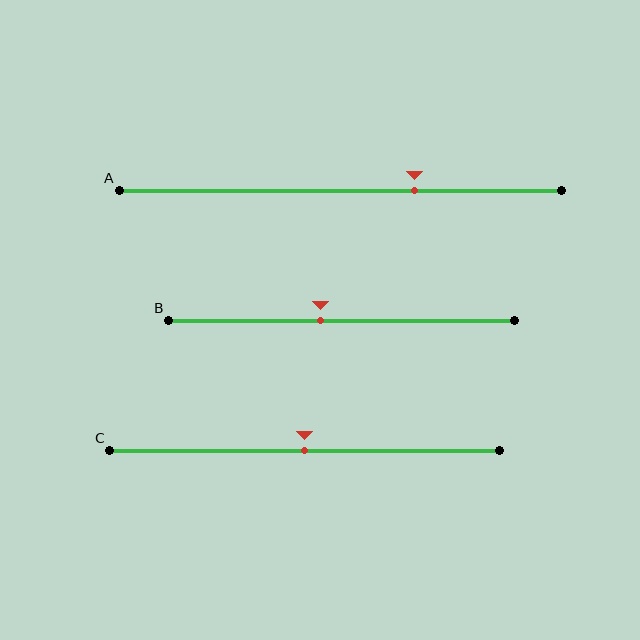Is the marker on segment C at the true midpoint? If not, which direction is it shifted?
Yes, the marker on segment C is at the true midpoint.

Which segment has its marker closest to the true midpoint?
Segment C has its marker closest to the true midpoint.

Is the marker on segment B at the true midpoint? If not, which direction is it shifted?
No, the marker on segment B is shifted to the left by about 6% of the segment length.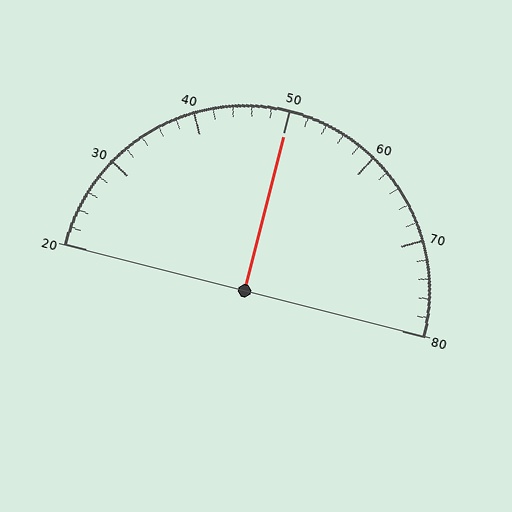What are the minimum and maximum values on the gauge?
The gauge ranges from 20 to 80.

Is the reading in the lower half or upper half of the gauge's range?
The reading is in the upper half of the range (20 to 80).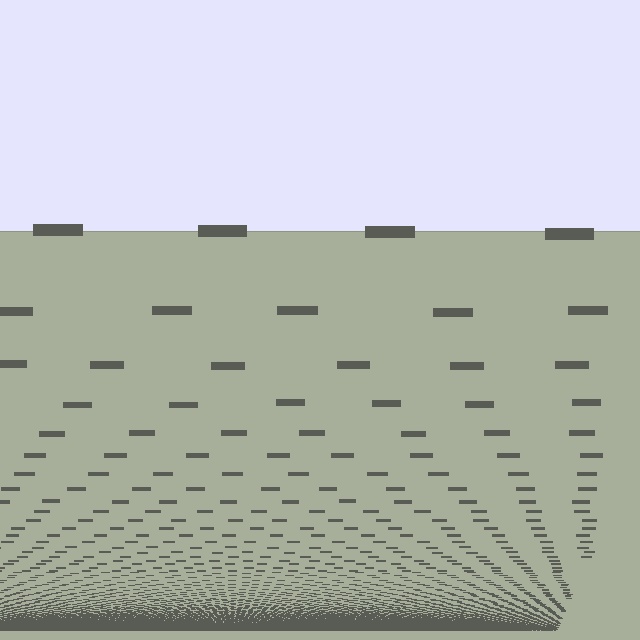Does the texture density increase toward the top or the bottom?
Density increases toward the bottom.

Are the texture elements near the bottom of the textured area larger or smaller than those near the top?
Smaller. The gradient is inverted — elements near the bottom are smaller and denser.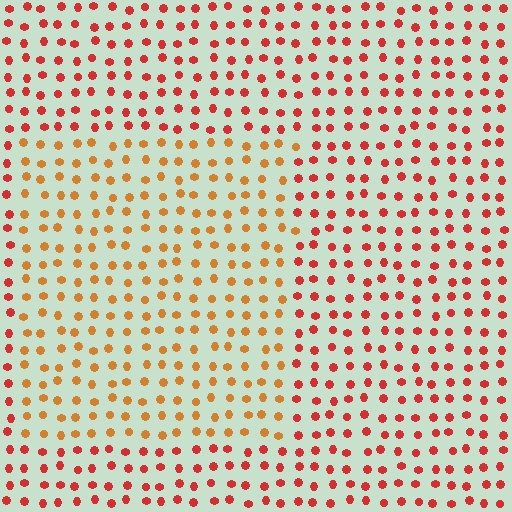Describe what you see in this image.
The image is filled with small red elements in a uniform arrangement. A rectangle-shaped region is visible where the elements are tinted to a slightly different hue, forming a subtle color boundary.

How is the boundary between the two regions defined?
The boundary is defined purely by a slight shift in hue (about 31 degrees). Spacing, size, and orientation are identical on both sides.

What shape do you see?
I see a rectangle.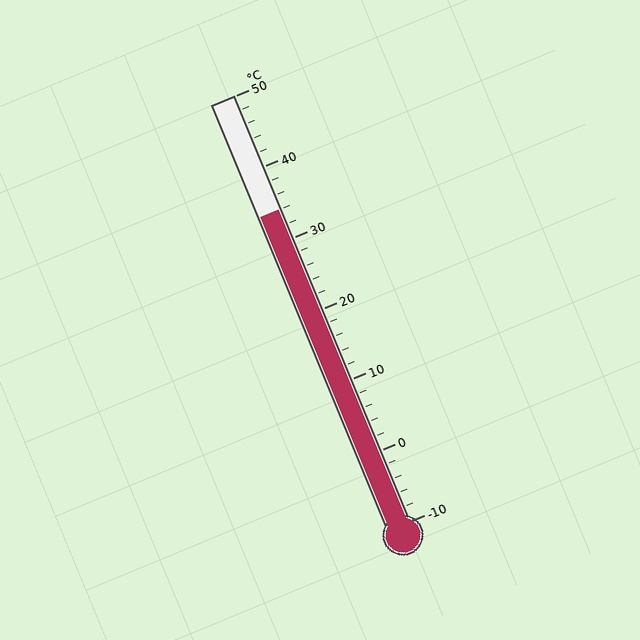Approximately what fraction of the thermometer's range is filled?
The thermometer is filled to approximately 75% of its range.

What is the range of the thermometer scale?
The thermometer scale ranges from -10°C to 50°C.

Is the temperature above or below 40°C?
The temperature is below 40°C.